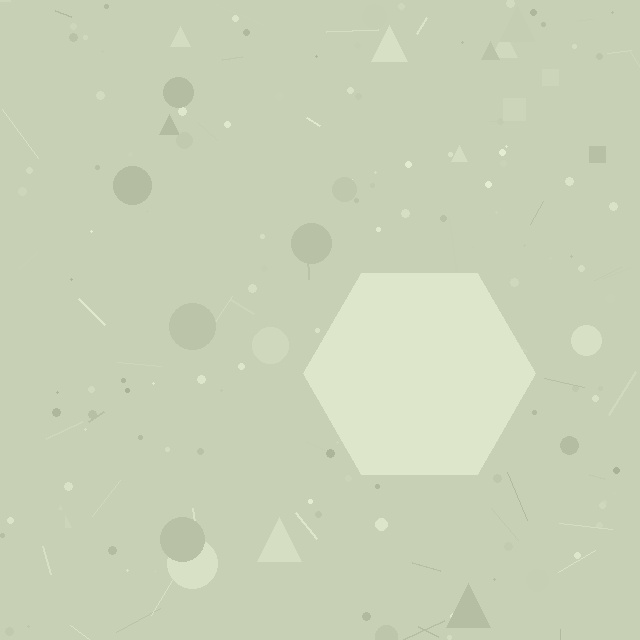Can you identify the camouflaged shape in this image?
The camouflaged shape is a hexagon.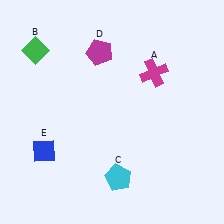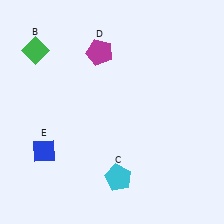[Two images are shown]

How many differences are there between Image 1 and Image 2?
There is 1 difference between the two images.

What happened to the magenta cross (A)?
The magenta cross (A) was removed in Image 2. It was in the top-right area of Image 1.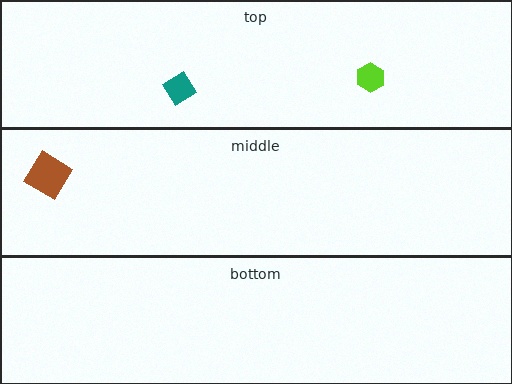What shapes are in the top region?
The teal diamond, the lime hexagon.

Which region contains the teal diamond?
The top region.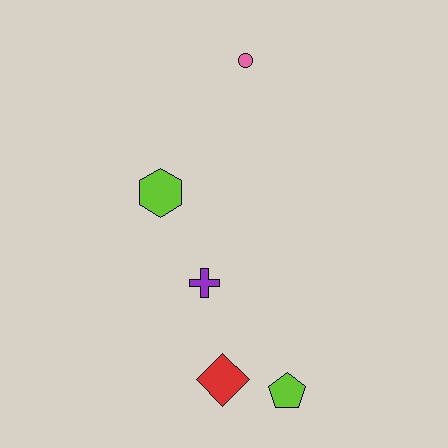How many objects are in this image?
There are 5 objects.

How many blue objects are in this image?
There are no blue objects.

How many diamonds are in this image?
There is 1 diamond.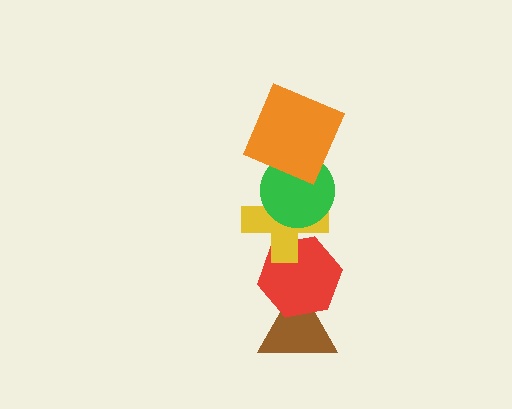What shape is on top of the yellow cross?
The green circle is on top of the yellow cross.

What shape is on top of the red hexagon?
The yellow cross is on top of the red hexagon.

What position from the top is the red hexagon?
The red hexagon is 4th from the top.